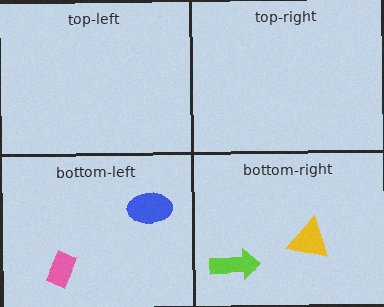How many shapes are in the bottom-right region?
2.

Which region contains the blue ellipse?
The bottom-left region.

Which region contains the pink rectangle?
The bottom-left region.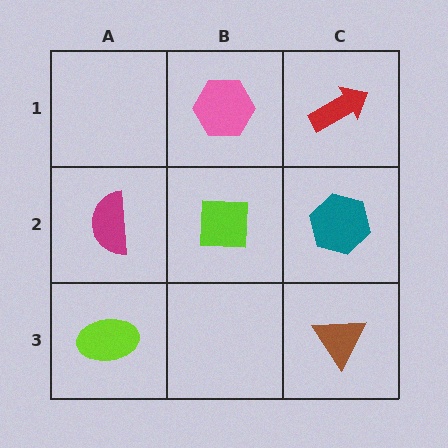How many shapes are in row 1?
2 shapes.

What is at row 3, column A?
A lime ellipse.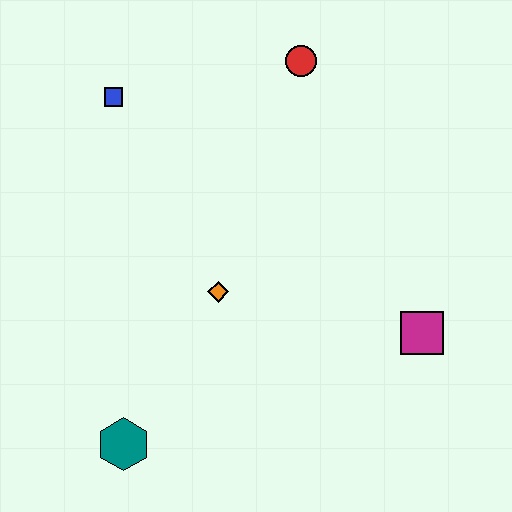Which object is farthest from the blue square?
The magenta square is farthest from the blue square.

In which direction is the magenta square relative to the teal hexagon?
The magenta square is to the right of the teal hexagon.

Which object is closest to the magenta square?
The orange diamond is closest to the magenta square.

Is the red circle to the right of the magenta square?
No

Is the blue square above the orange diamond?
Yes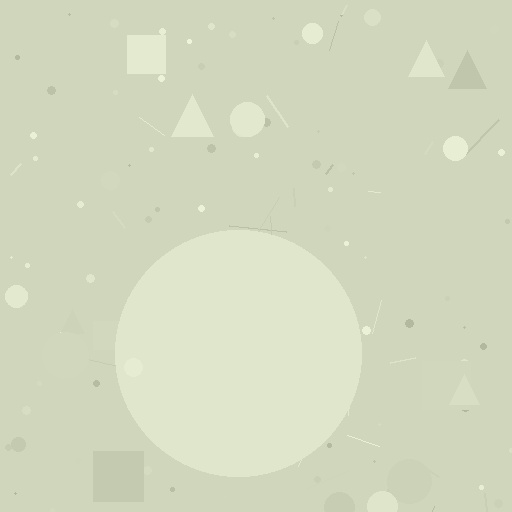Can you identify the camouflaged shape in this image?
The camouflaged shape is a circle.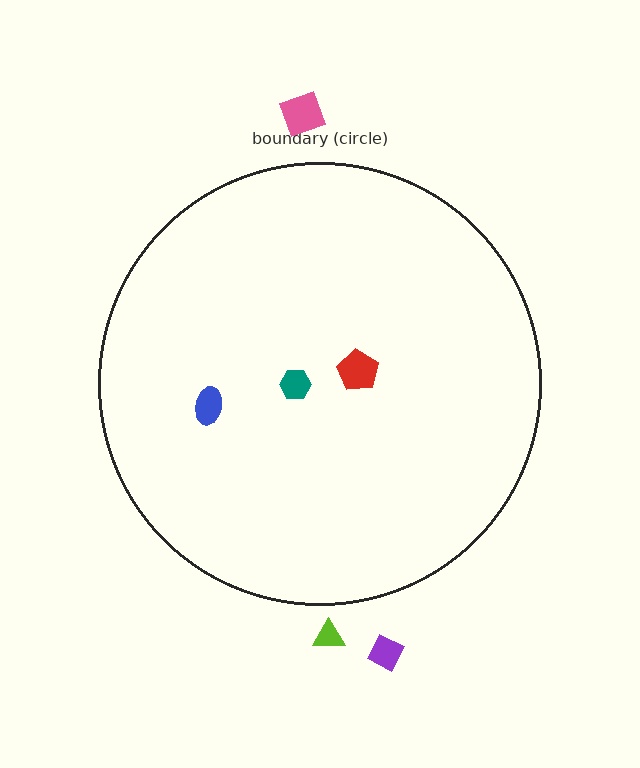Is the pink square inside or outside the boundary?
Outside.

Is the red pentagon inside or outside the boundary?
Inside.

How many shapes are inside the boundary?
3 inside, 3 outside.